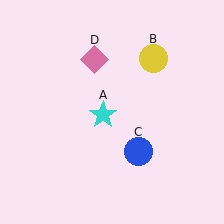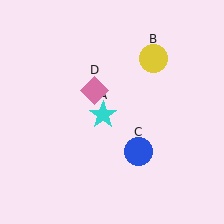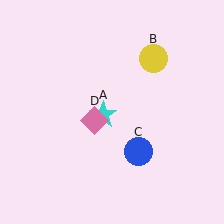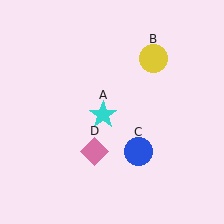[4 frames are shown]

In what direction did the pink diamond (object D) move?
The pink diamond (object D) moved down.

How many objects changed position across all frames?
1 object changed position: pink diamond (object D).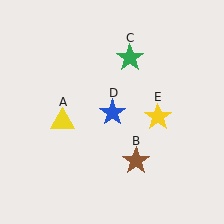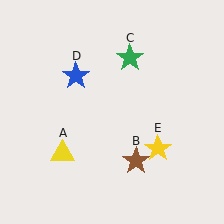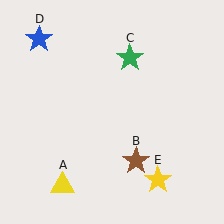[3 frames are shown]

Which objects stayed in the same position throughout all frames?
Brown star (object B) and green star (object C) remained stationary.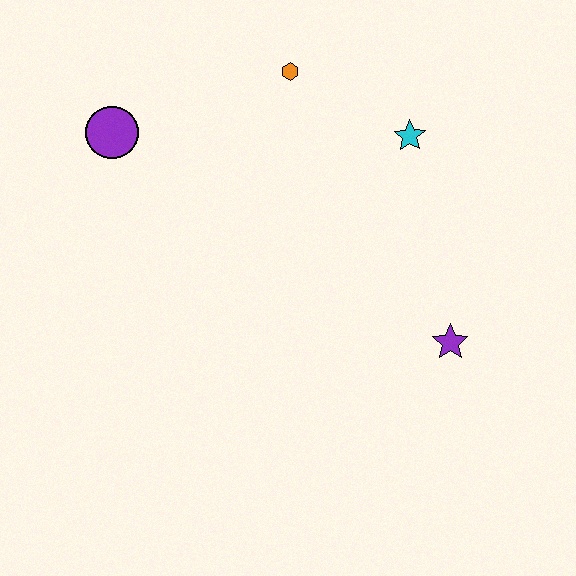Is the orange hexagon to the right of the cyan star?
No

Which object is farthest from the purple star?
The purple circle is farthest from the purple star.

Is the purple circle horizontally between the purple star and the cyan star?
No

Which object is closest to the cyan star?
The orange hexagon is closest to the cyan star.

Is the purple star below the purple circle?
Yes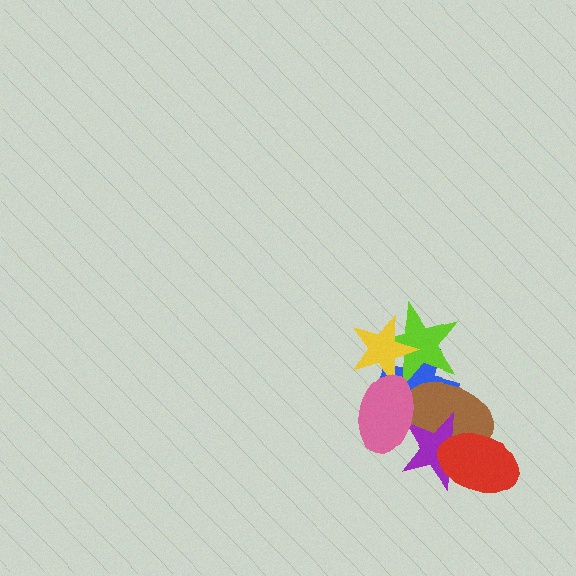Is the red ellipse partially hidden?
No, no other shape covers it.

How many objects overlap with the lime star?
4 objects overlap with the lime star.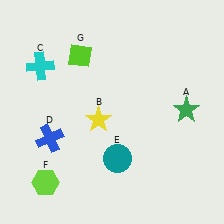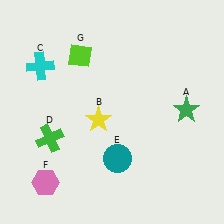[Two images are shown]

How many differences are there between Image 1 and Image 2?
There are 2 differences between the two images.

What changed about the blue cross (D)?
In Image 1, D is blue. In Image 2, it changed to green.